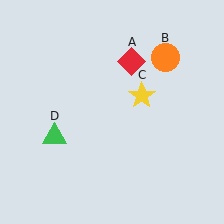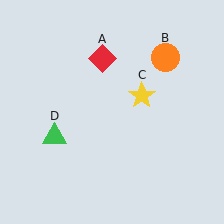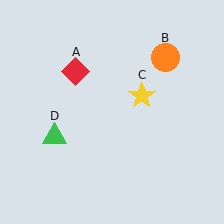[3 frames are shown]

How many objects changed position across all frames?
1 object changed position: red diamond (object A).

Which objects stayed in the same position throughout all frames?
Orange circle (object B) and yellow star (object C) and green triangle (object D) remained stationary.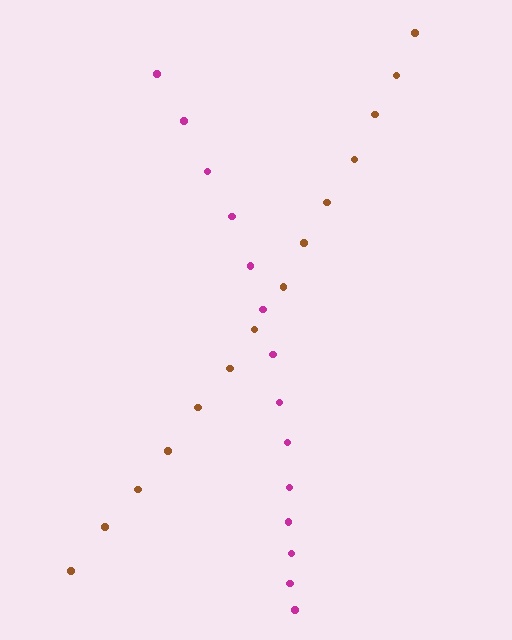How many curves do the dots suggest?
There are 2 distinct paths.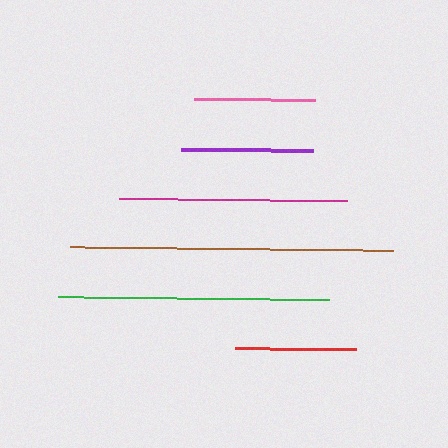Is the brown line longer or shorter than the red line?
The brown line is longer than the red line.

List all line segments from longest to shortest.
From longest to shortest: brown, green, magenta, purple, red, pink.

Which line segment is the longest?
The brown line is the longest at approximately 323 pixels.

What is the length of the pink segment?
The pink segment is approximately 121 pixels long.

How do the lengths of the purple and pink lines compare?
The purple and pink lines are approximately the same length.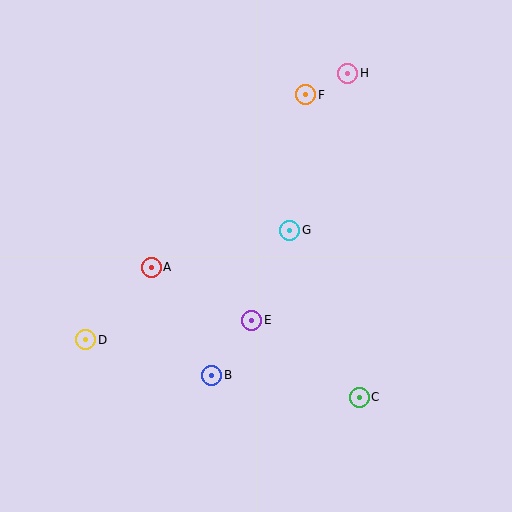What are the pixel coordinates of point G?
Point G is at (290, 230).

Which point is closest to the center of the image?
Point G at (290, 230) is closest to the center.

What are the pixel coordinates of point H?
Point H is at (348, 73).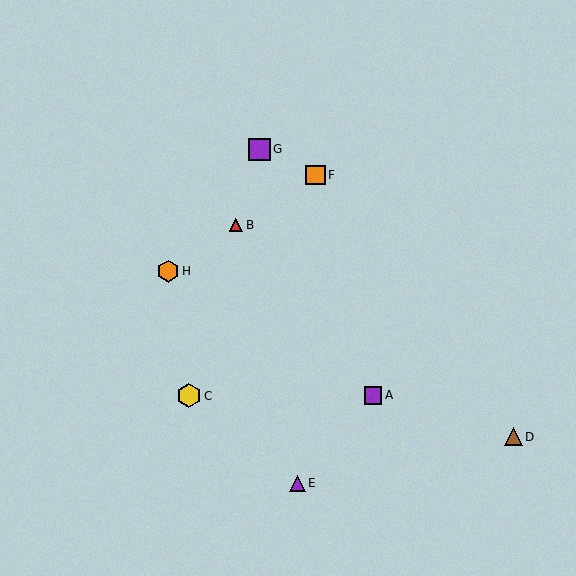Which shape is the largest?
The yellow hexagon (labeled C) is the largest.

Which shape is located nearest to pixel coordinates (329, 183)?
The orange square (labeled F) at (315, 175) is nearest to that location.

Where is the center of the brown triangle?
The center of the brown triangle is at (513, 437).